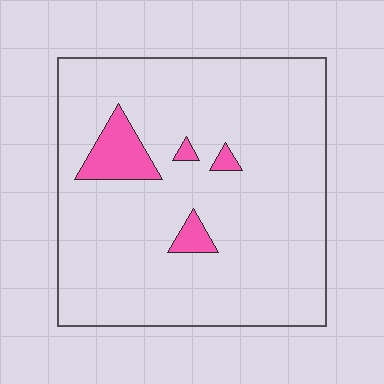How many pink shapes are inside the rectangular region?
4.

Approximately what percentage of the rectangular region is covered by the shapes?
Approximately 10%.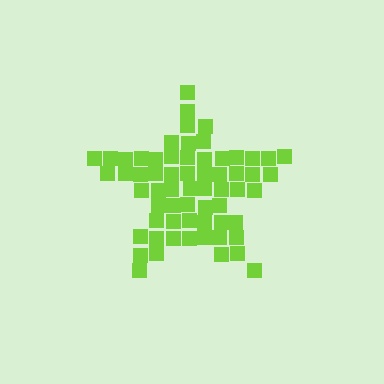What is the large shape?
The large shape is a star.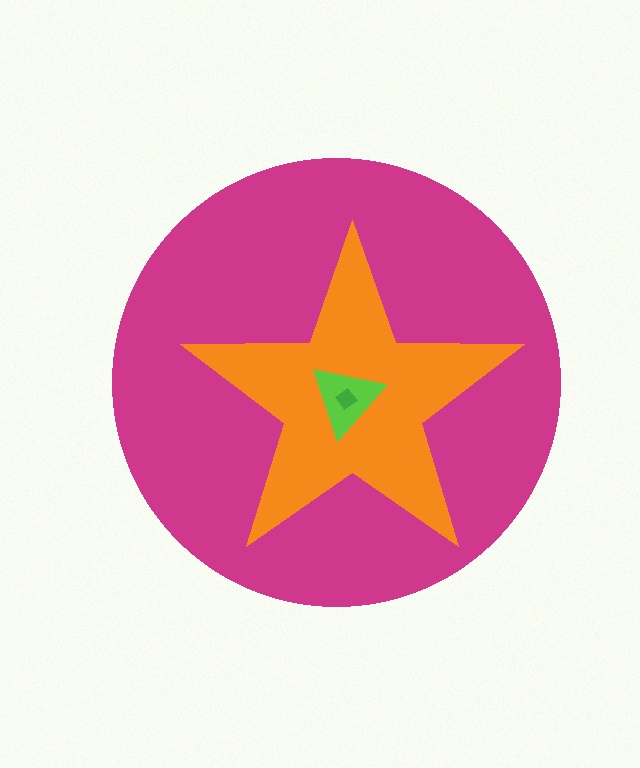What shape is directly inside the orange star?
The lime triangle.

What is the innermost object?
The green diamond.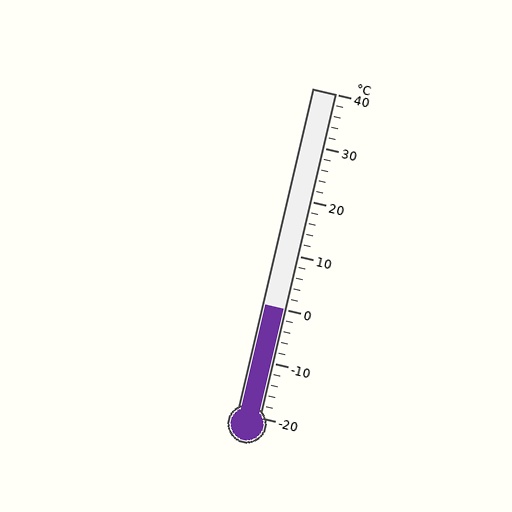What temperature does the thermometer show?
The thermometer shows approximately 0°C.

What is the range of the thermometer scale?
The thermometer scale ranges from -20°C to 40°C.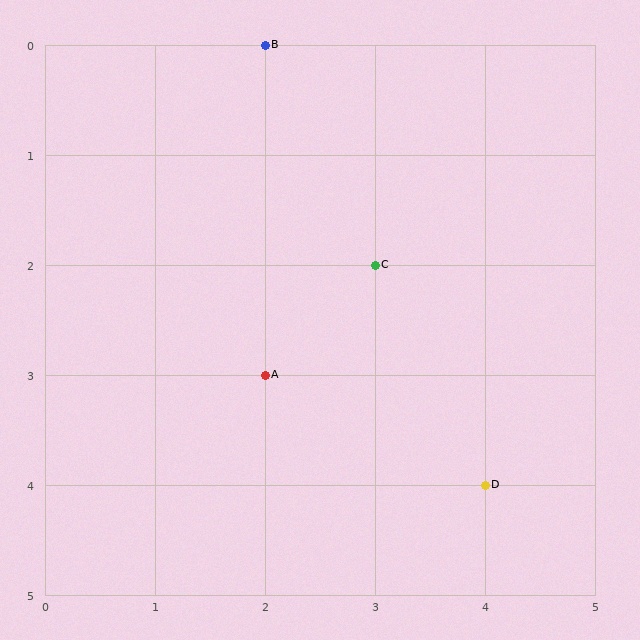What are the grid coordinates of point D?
Point D is at grid coordinates (4, 4).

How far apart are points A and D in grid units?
Points A and D are 2 columns and 1 row apart (about 2.2 grid units diagonally).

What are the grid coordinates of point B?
Point B is at grid coordinates (2, 0).